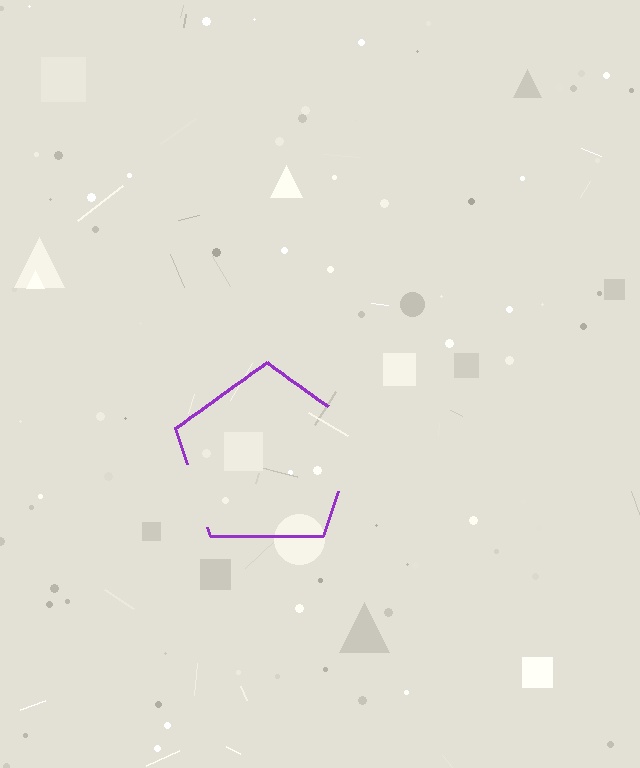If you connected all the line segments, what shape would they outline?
They would outline a pentagon.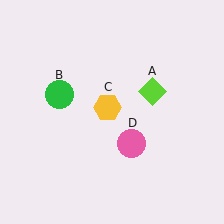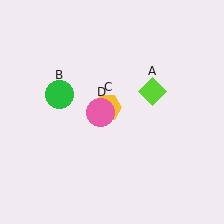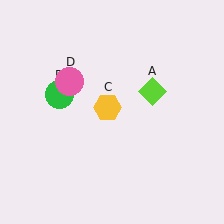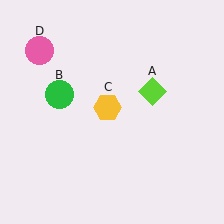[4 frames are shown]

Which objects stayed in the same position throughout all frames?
Lime diamond (object A) and green circle (object B) and yellow hexagon (object C) remained stationary.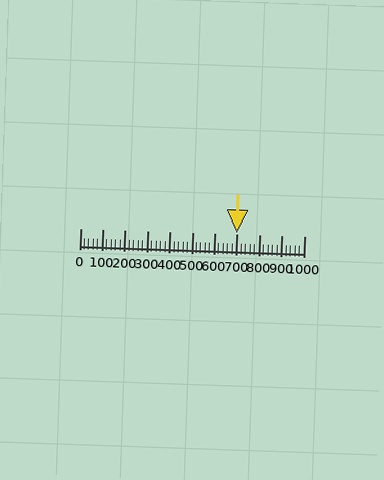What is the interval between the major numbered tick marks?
The major tick marks are spaced 100 units apart.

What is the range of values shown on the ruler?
The ruler shows values from 0 to 1000.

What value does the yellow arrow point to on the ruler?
The yellow arrow points to approximately 700.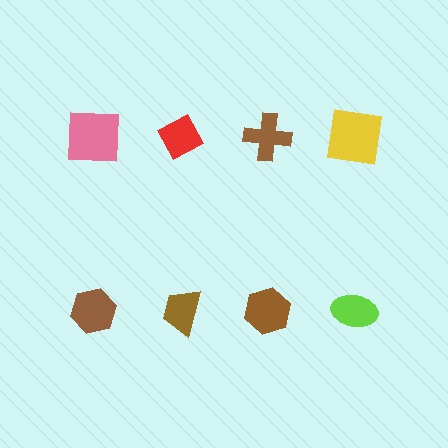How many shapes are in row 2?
4 shapes.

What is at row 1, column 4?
A yellow square.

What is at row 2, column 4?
A lime ellipse.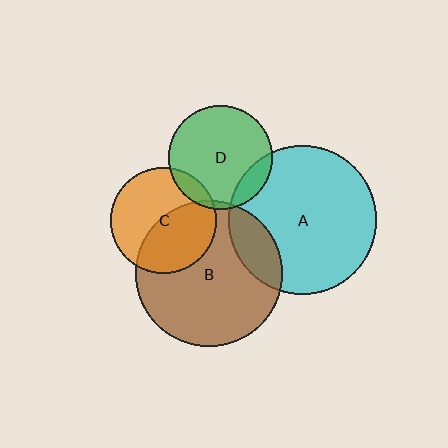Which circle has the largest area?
Circle A (cyan).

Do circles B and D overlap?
Yes.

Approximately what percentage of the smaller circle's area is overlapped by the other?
Approximately 5%.